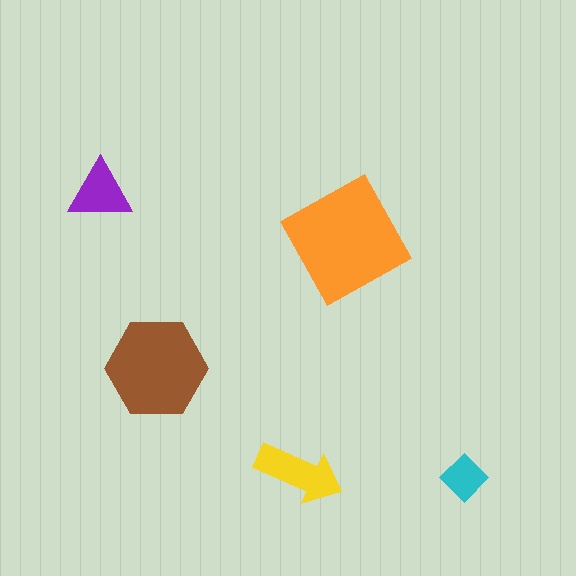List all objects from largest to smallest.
The orange square, the brown hexagon, the yellow arrow, the purple triangle, the cyan diamond.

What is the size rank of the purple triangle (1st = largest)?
4th.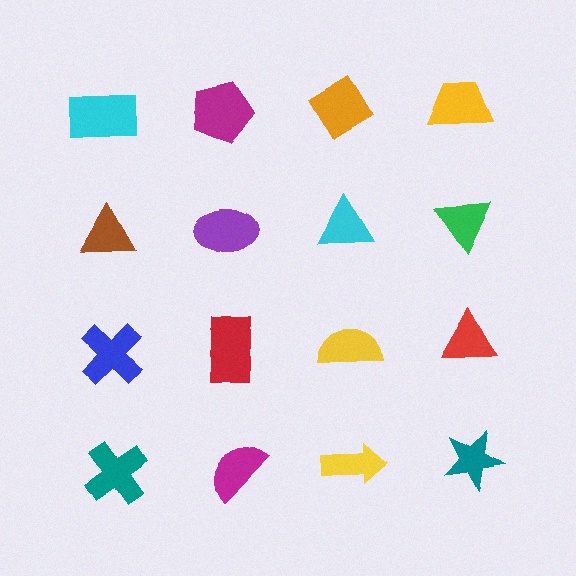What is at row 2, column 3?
A cyan triangle.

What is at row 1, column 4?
A yellow trapezoid.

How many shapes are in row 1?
4 shapes.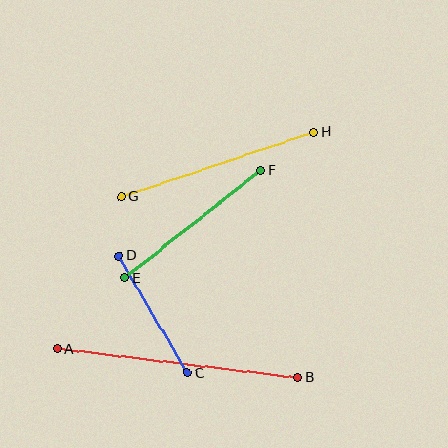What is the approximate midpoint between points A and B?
The midpoint is at approximately (177, 363) pixels.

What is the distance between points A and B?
The distance is approximately 242 pixels.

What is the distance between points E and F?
The distance is approximately 173 pixels.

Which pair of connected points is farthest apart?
Points A and B are farthest apart.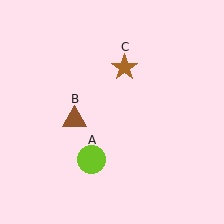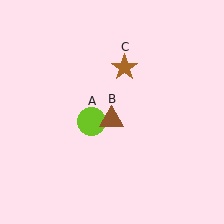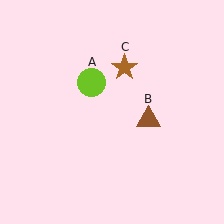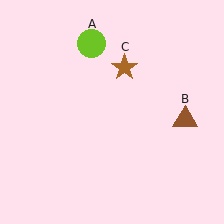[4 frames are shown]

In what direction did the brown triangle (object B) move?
The brown triangle (object B) moved right.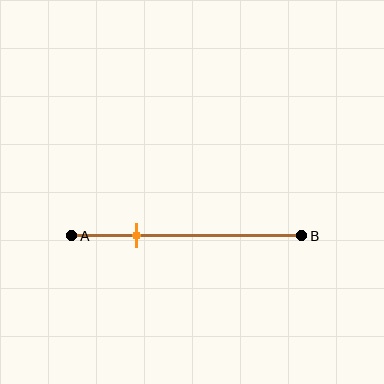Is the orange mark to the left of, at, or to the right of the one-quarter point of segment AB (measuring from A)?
The orange mark is to the right of the one-quarter point of segment AB.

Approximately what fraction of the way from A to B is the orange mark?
The orange mark is approximately 30% of the way from A to B.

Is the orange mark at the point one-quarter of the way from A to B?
No, the mark is at about 30% from A, not at the 25% one-quarter point.